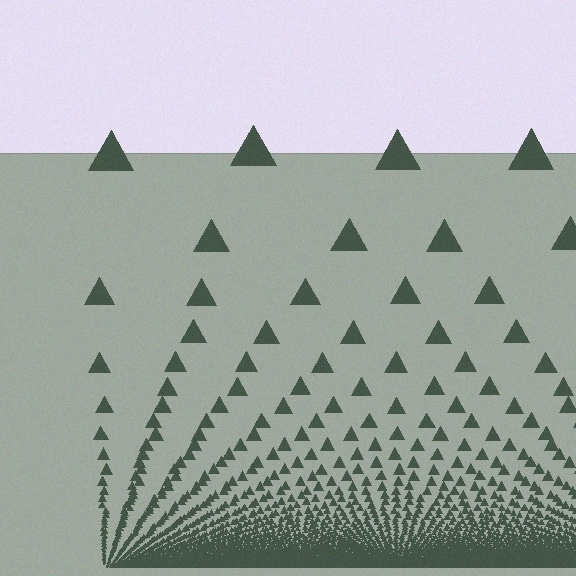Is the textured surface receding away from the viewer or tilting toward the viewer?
The surface appears to tilt toward the viewer. Texture elements get larger and sparser toward the top.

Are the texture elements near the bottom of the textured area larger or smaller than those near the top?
Smaller. The gradient is inverted — elements near the bottom are smaller and denser.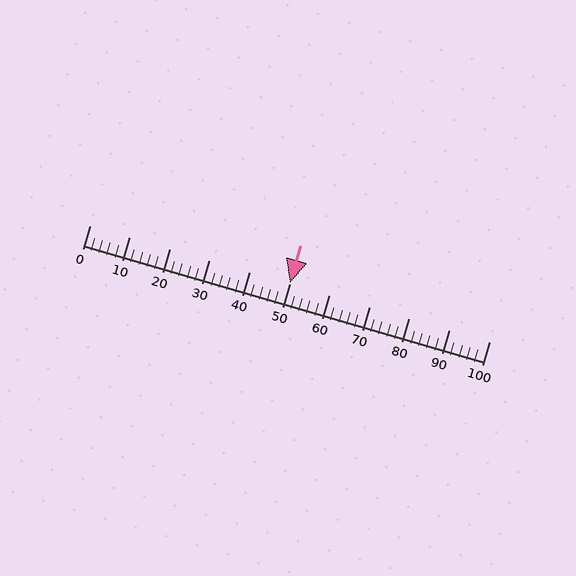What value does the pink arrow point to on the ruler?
The pink arrow points to approximately 50.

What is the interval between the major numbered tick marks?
The major tick marks are spaced 10 units apart.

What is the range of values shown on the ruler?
The ruler shows values from 0 to 100.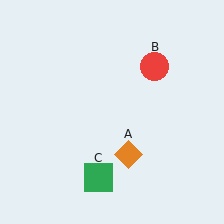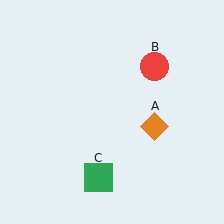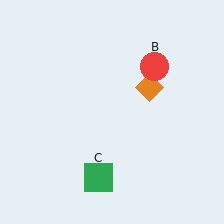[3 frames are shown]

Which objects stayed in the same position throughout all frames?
Red circle (object B) and green square (object C) remained stationary.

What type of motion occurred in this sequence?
The orange diamond (object A) rotated counterclockwise around the center of the scene.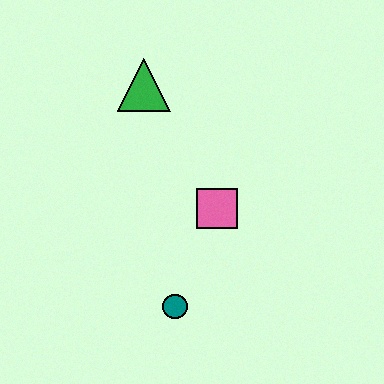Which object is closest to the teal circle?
The pink square is closest to the teal circle.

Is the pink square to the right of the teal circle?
Yes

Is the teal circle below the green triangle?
Yes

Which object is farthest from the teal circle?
The green triangle is farthest from the teal circle.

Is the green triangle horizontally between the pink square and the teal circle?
No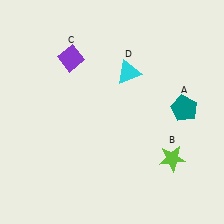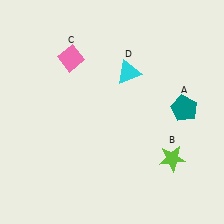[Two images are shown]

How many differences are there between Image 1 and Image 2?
There is 1 difference between the two images.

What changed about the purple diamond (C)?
In Image 1, C is purple. In Image 2, it changed to pink.